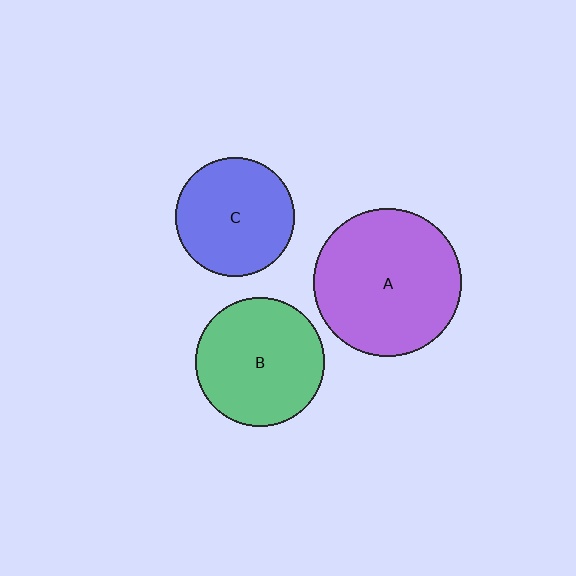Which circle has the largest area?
Circle A (purple).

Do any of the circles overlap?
No, none of the circles overlap.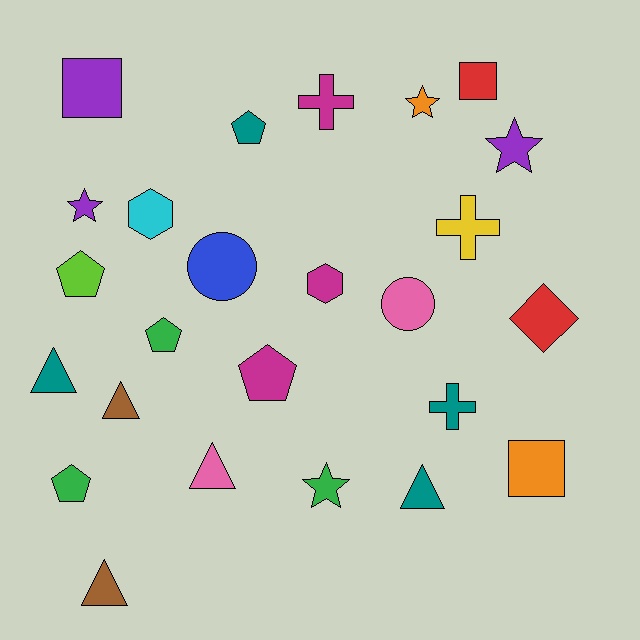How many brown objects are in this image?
There are 2 brown objects.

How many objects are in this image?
There are 25 objects.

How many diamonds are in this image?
There is 1 diamond.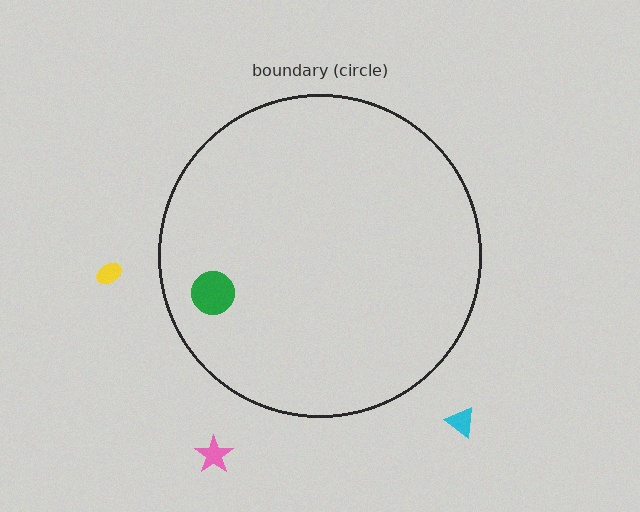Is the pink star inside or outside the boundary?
Outside.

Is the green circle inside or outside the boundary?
Inside.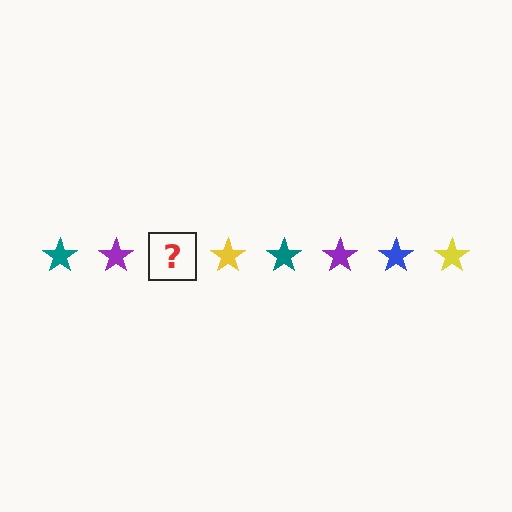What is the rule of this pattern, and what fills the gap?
The rule is that the pattern cycles through teal, purple, blue, yellow stars. The gap should be filled with a blue star.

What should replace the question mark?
The question mark should be replaced with a blue star.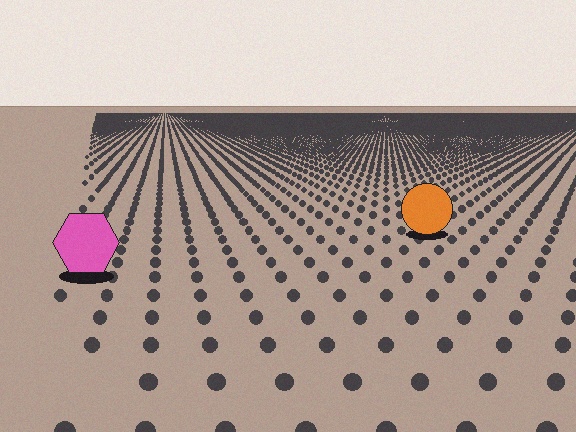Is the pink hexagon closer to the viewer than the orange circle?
Yes. The pink hexagon is closer — you can tell from the texture gradient: the ground texture is coarser near it.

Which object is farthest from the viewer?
The orange circle is farthest from the viewer. It appears smaller and the ground texture around it is denser.